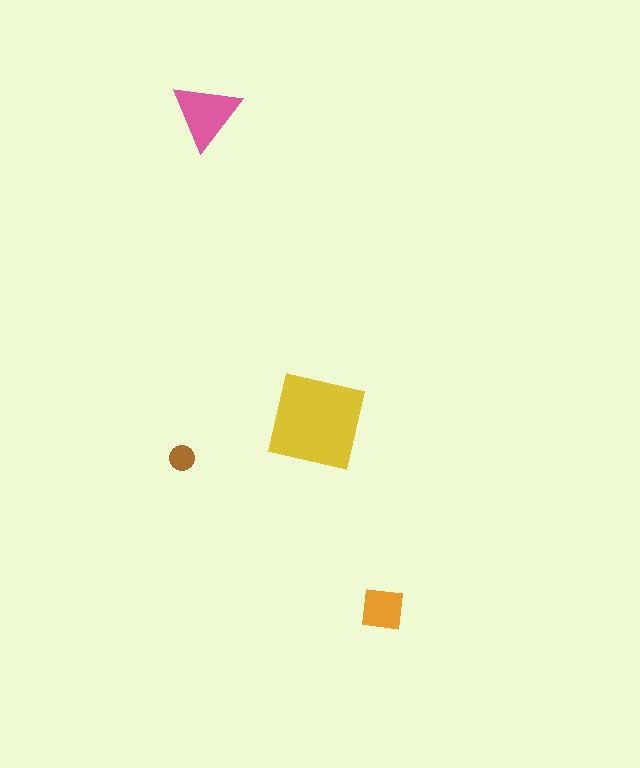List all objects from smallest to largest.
The brown circle, the orange square, the pink triangle, the yellow square.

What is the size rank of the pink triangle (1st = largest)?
2nd.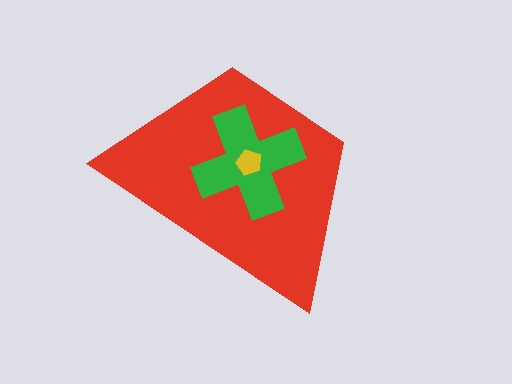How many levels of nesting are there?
3.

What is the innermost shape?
The yellow pentagon.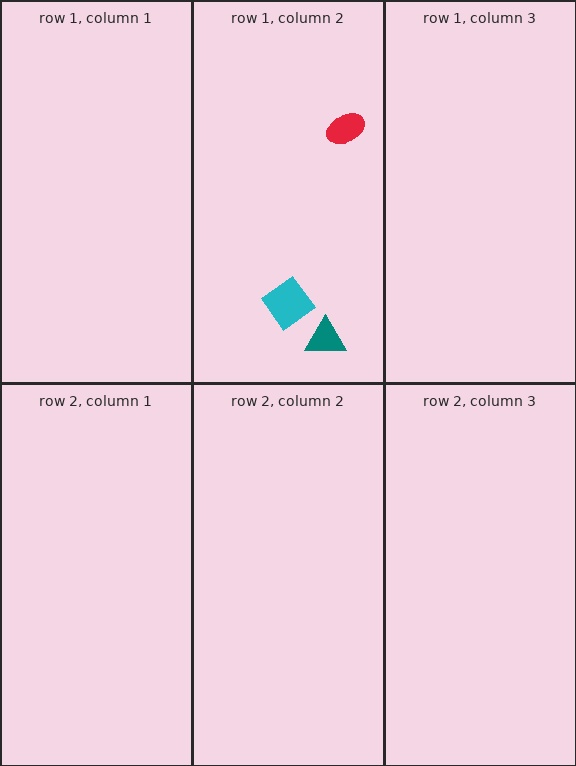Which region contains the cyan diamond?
The row 1, column 2 region.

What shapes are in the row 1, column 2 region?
The teal triangle, the red ellipse, the cyan diamond.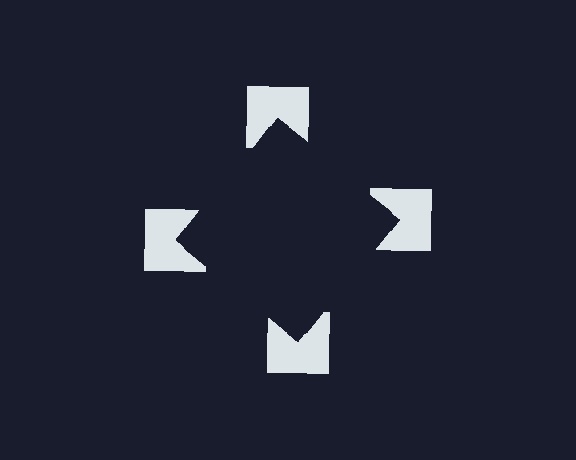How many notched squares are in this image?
There are 4 — one at each vertex of the illusory square.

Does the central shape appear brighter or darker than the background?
It typically appears slightly darker than the background, even though no actual brightness change is drawn.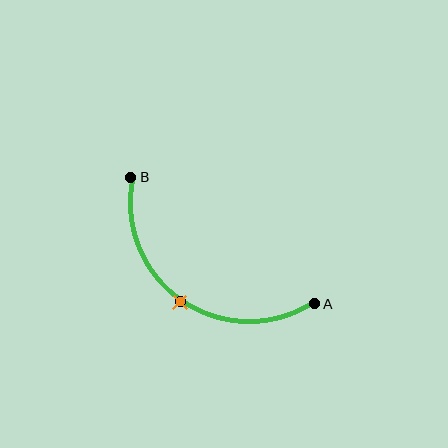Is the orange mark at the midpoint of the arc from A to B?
Yes. The orange mark lies on the arc at equal arc-length from both A and B — it is the arc midpoint.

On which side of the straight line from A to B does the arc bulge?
The arc bulges below and to the left of the straight line connecting A and B.